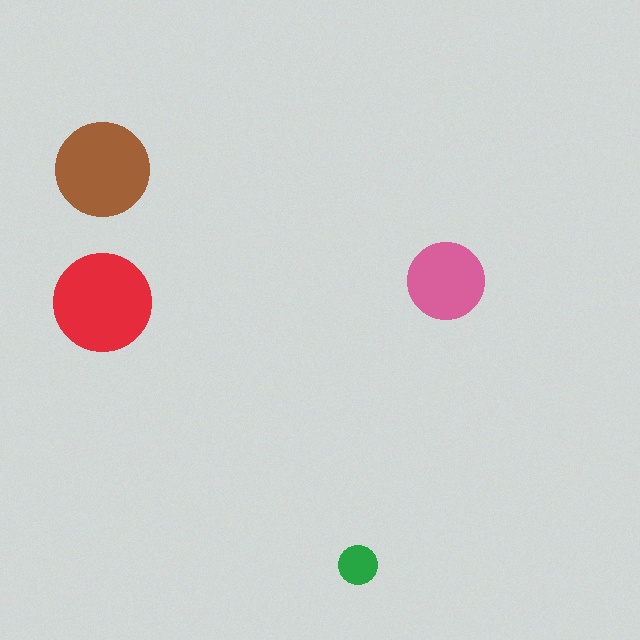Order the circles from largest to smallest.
the red one, the brown one, the pink one, the green one.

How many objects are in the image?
There are 4 objects in the image.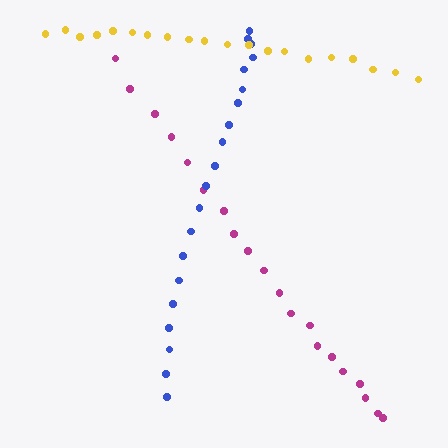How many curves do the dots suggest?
There are 3 distinct paths.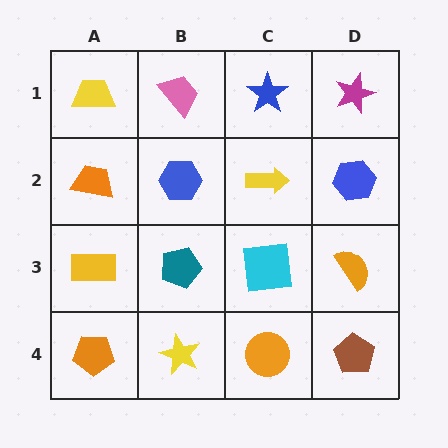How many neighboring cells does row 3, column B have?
4.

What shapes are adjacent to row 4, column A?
A yellow rectangle (row 3, column A), a yellow star (row 4, column B).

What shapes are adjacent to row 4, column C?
A cyan square (row 3, column C), a yellow star (row 4, column B), a brown pentagon (row 4, column D).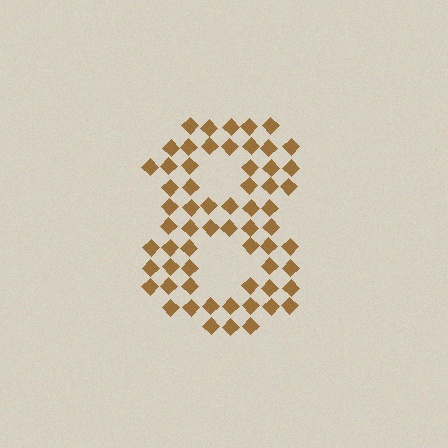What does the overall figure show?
The overall figure shows the digit 8.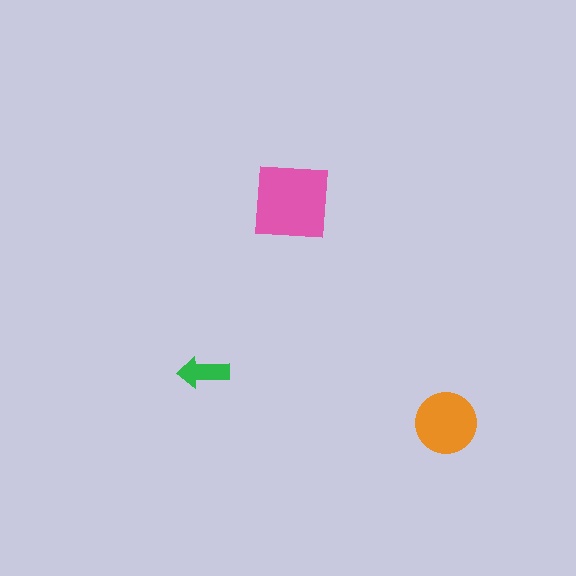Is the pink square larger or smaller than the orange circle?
Larger.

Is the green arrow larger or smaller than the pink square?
Smaller.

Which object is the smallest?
The green arrow.